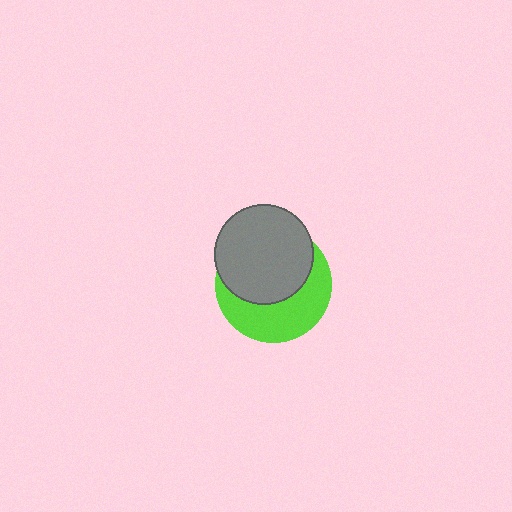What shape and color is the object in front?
The object in front is a gray circle.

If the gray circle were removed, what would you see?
You would see the complete lime circle.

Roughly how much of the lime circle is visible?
About half of it is visible (roughly 45%).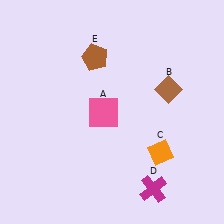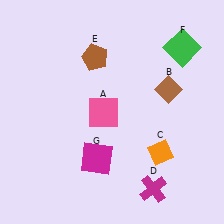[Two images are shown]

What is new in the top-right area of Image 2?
A green square (F) was added in the top-right area of Image 2.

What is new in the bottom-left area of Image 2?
A magenta square (G) was added in the bottom-left area of Image 2.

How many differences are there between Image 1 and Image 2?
There are 2 differences between the two images.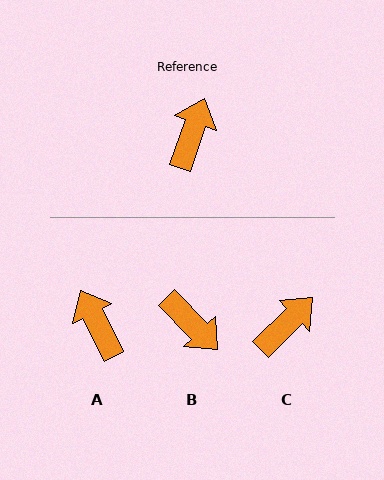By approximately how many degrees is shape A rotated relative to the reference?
Approximately 46 degrees counter-clockwise.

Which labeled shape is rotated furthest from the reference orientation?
B, about 116 degrees away.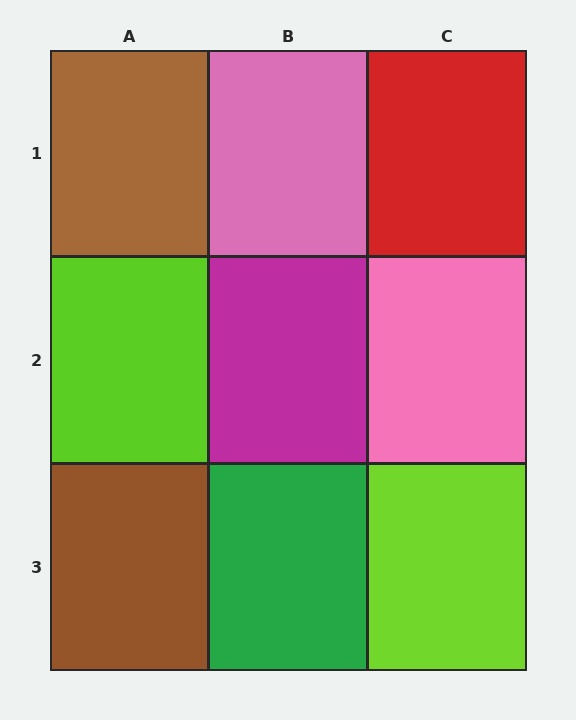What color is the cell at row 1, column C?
Red.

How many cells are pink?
2 cells are pink.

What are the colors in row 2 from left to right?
Lime, magenta, pink.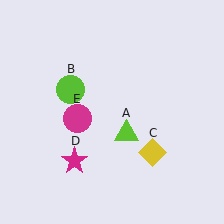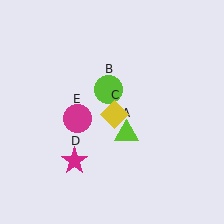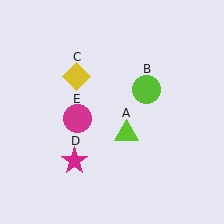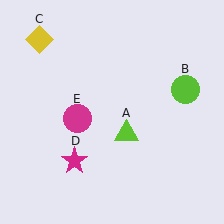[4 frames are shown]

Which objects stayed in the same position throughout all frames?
Lime triangle (object A) and magenta star (object D) and magenta circle (object E) remained stationary.